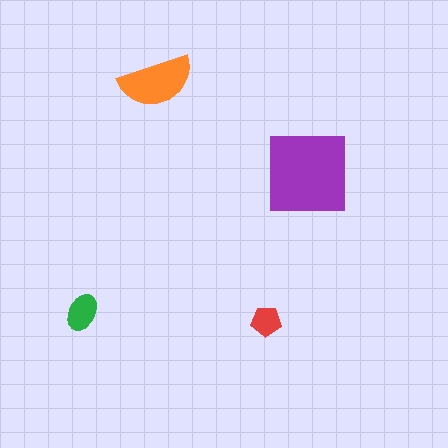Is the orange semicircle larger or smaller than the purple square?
Smaller.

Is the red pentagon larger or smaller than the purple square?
Smaller.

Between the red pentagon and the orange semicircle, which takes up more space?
The orange semicircle.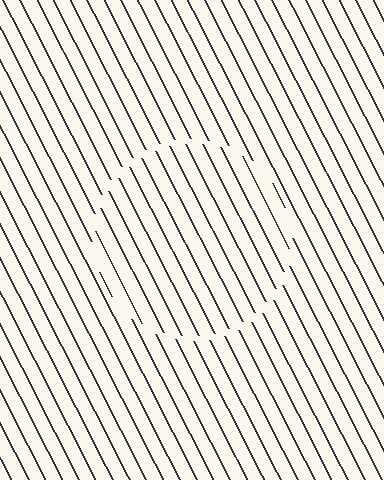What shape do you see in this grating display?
An illusory circle. The interior of the shape contains the same grating, shifted by half a period — the contour is defined by the phase discontinuity where line-ends from the inner and outer gratings abut.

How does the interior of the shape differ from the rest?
The interior of the shape contains the same grating, shifted by half a period — the contour is defined by the phase discontinuity where line-ends from the inner and outer gratings abut.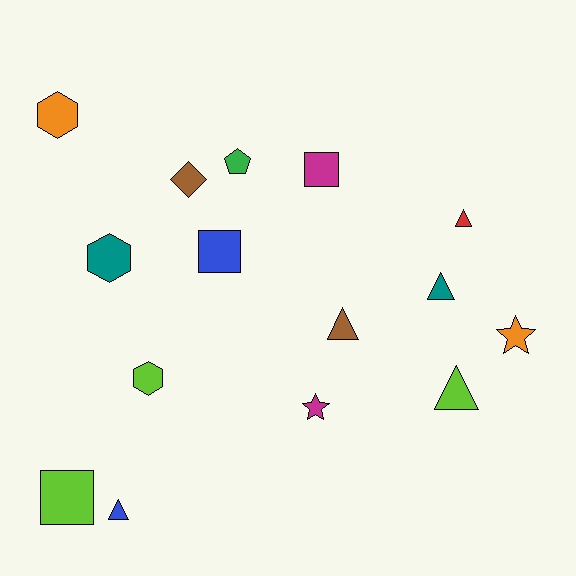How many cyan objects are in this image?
There are no cyan objects.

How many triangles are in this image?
There are 5 triangles.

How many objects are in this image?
There are 15 objects.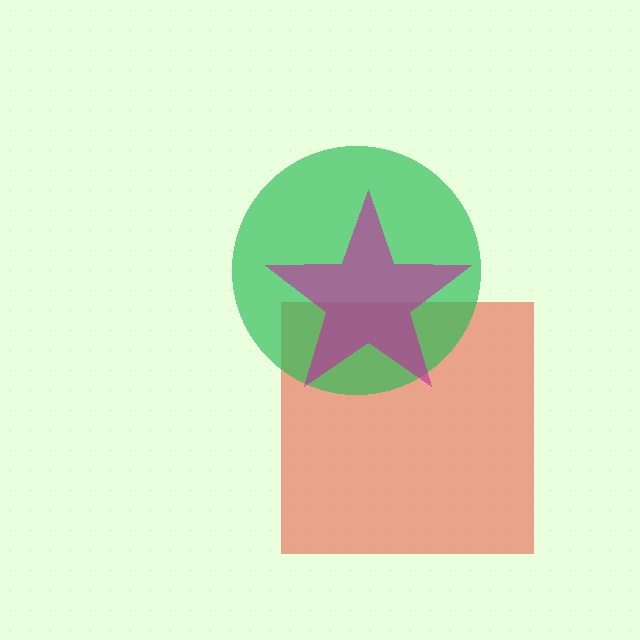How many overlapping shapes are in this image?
There are 3 overlapping shapes in the image.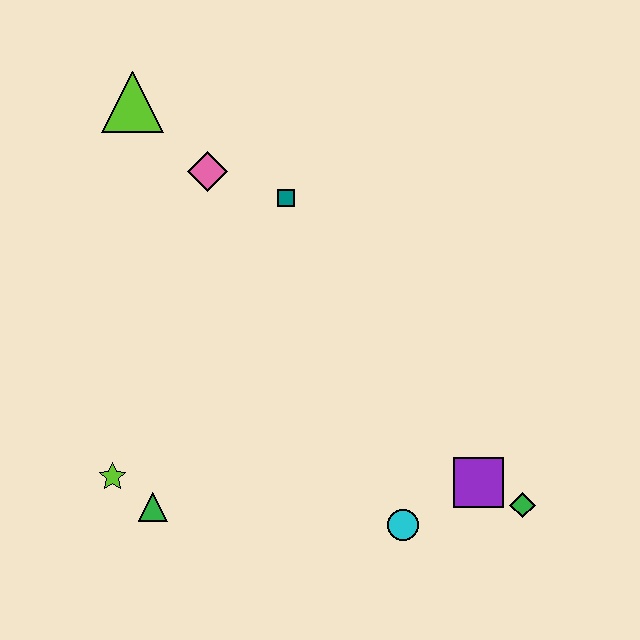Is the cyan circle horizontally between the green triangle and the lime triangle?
No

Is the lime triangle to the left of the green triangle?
Yes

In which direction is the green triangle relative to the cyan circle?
The green triangle is to the left of the cyan circle.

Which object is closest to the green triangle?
The lime star is closest to the green triangle.